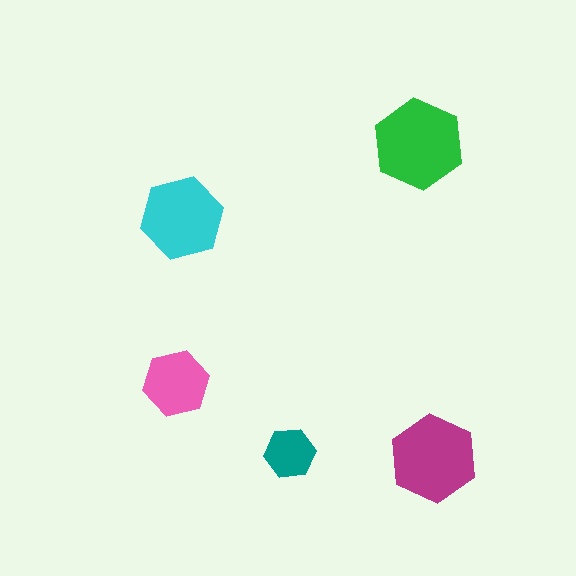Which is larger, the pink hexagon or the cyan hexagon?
The cyan one.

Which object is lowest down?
The magenta hexagon is bottommost.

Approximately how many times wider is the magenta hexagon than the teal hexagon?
About 1.5 times wider.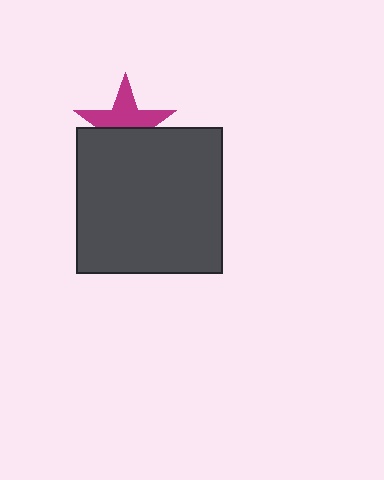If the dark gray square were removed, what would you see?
You would see the complete magenta star.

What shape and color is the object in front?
The object in front is a dark gray square.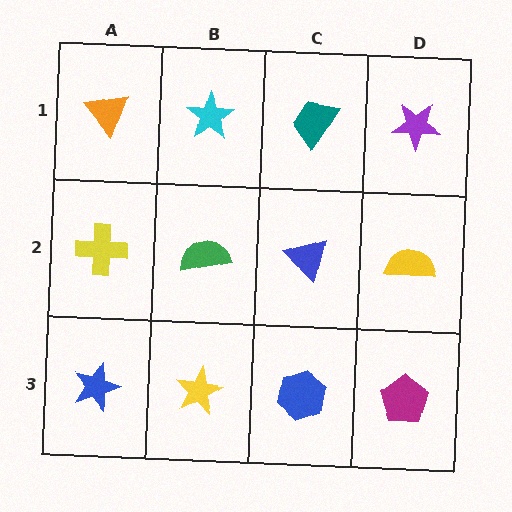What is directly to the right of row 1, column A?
A cyan star.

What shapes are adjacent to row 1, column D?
A yellow semicircle (row 2, column D), a teal trapezoid (row 1, column C).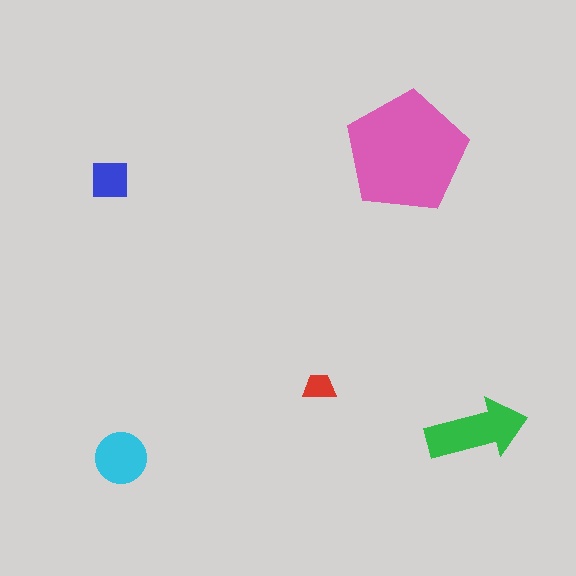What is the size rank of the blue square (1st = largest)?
4th.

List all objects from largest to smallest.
The pink pentagon, the green arrow, the cyan circle, the blue square, the red trapezoid.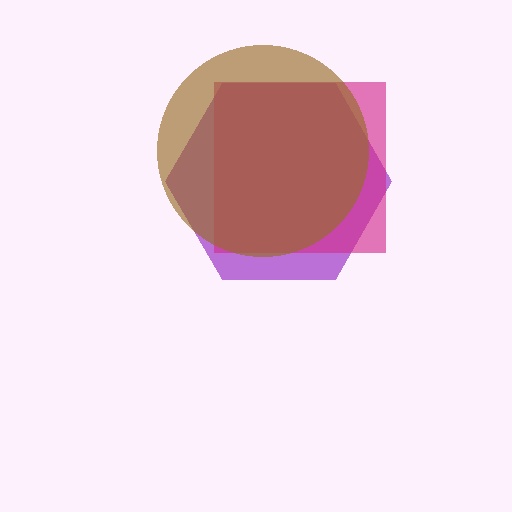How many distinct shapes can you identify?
There are 3 distinct shapes: a purple hexagon, a magenta square, a brown circle.